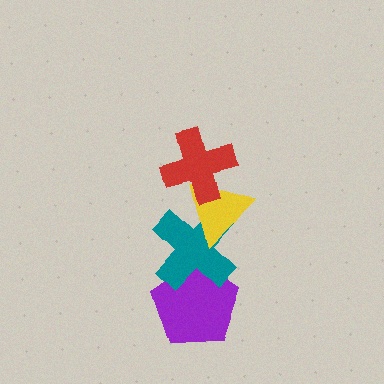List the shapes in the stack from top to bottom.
From top to bottom: the red cross, the yellow triangle, the teal cross, the purple pentagon.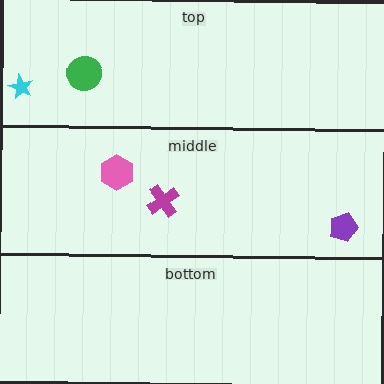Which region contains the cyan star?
The top region.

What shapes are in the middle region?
The magenta cross, the pink hexagon, the purple pentagon.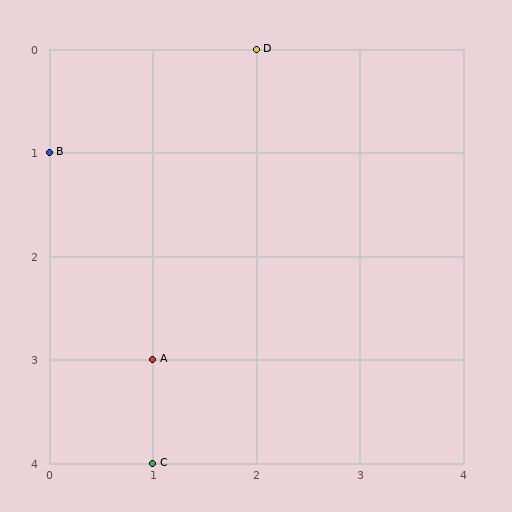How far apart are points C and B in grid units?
Points C and B are 1 column and 3 rows apart (about 3.2 grid units diagonally).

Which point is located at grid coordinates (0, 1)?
Point B is at (0, 1).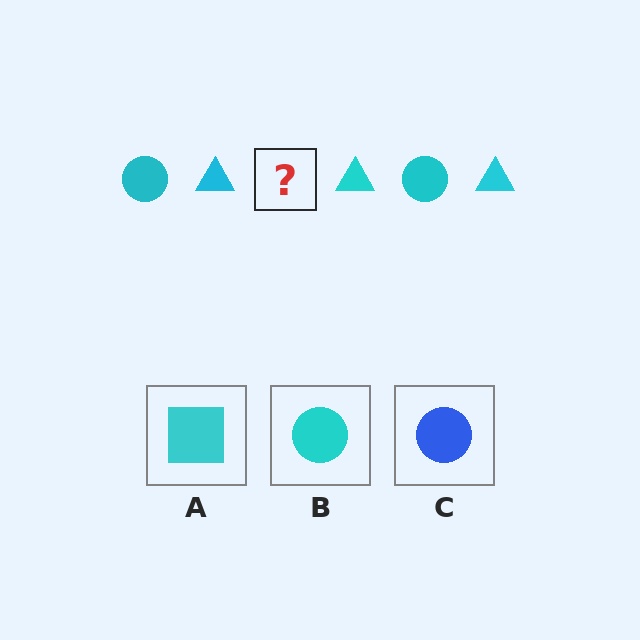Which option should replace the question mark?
Option B.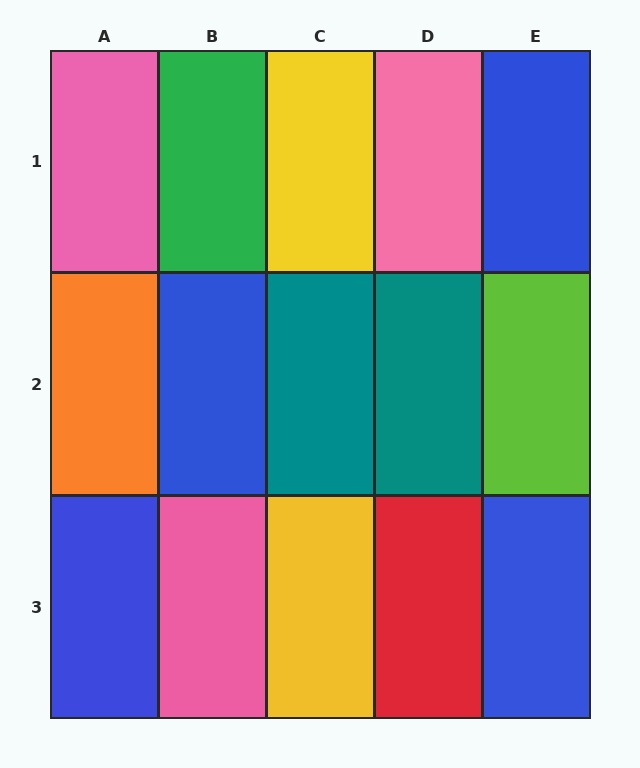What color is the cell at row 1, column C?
Yellow.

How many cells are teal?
2 cells are teal.